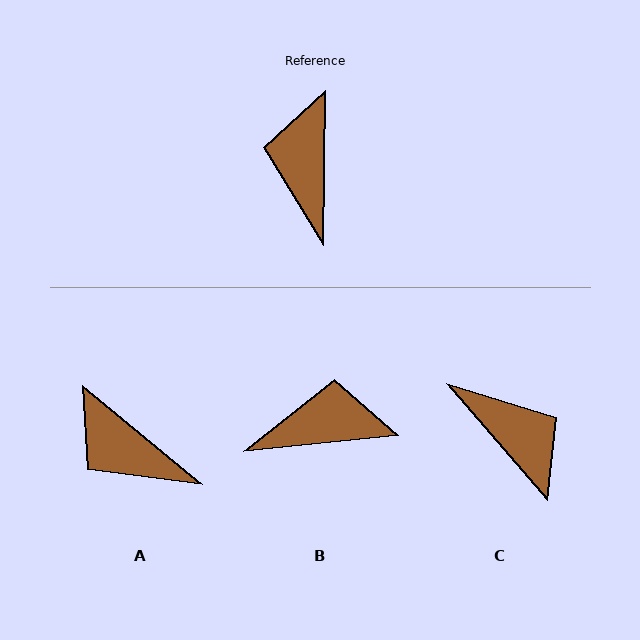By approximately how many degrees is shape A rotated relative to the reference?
Approximately 51 degrees counter-clockwise.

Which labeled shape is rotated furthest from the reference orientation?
C, about 138 degrees away.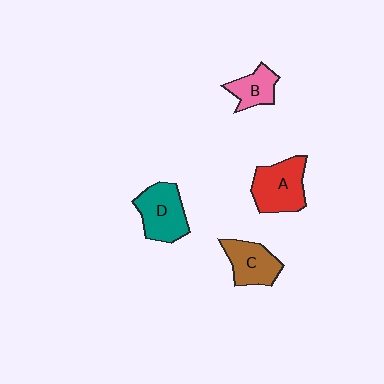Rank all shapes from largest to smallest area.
From largest to smallest: A (red), D (teal), C (brown), B (pink).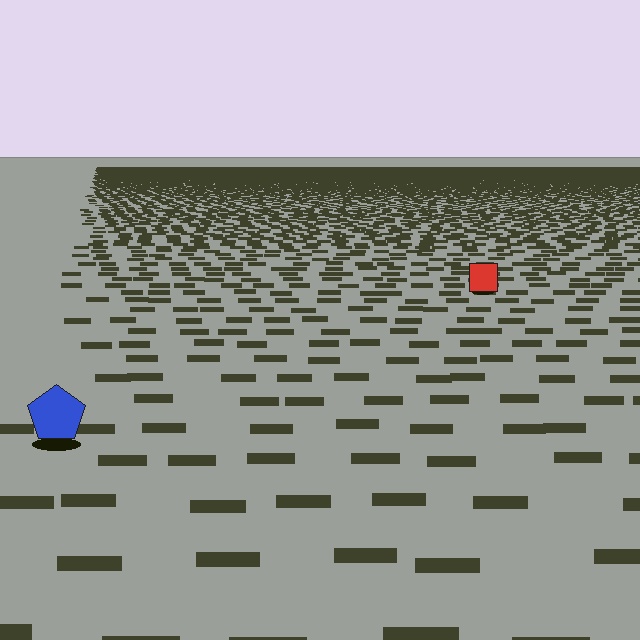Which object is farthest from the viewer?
The red square is farthest from the viewer. It appears smaller and the ground texture around it is denser.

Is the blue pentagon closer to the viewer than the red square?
Yes. The blue pentagon is closer — you can tell from the texture gradient: the ground texture is coarser near it.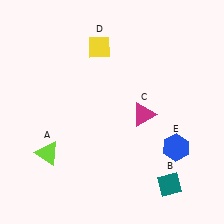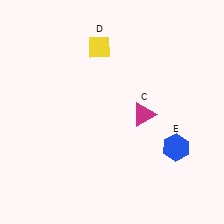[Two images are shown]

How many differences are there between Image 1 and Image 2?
There are 2 differences between the two images.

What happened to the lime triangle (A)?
The lime triangle (A) was removed in Image 2. It was in the bottom-left area of Image 1.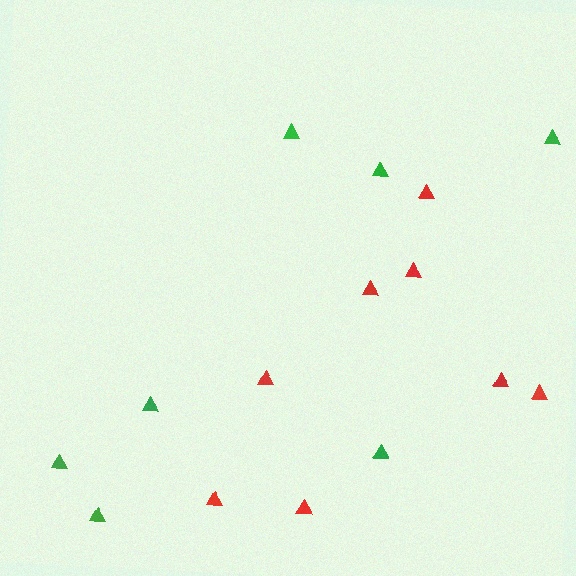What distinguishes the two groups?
There are 2 groups: one group of green triangles (7) and one group of red triangles (8).